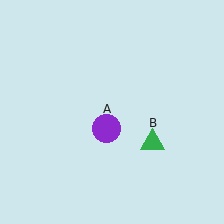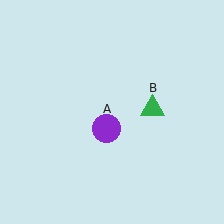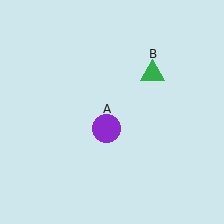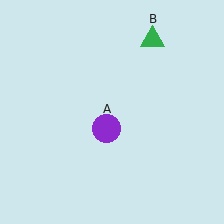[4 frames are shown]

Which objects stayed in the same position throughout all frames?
Purple circle (object A) remained stationary.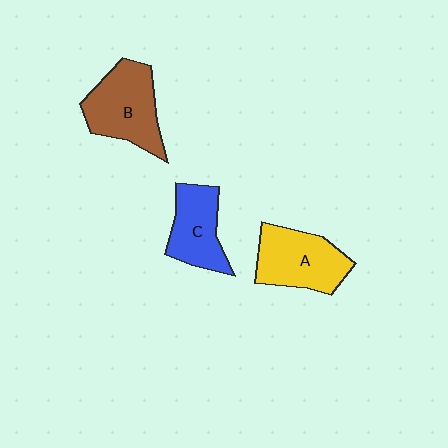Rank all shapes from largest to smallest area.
From largest to smallest: B (brown), A (yellow), C (blue).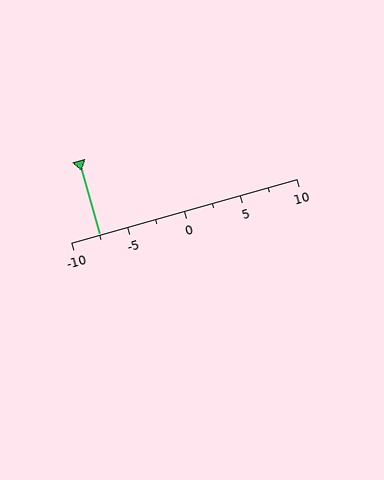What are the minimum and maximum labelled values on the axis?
The axis runs from -10 to 10.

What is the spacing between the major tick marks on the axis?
The major ticks are spaced 5 apart.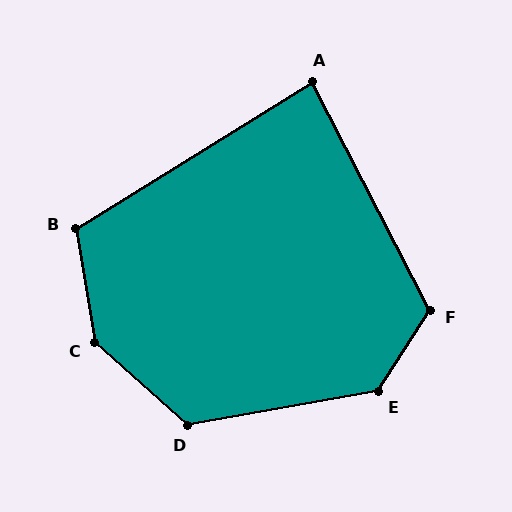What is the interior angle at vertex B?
Approximately 112 degrees (obtuse).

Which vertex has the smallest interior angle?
A, at approximately 86 degrees.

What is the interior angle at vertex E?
Approximately 133 degrees (obtuse).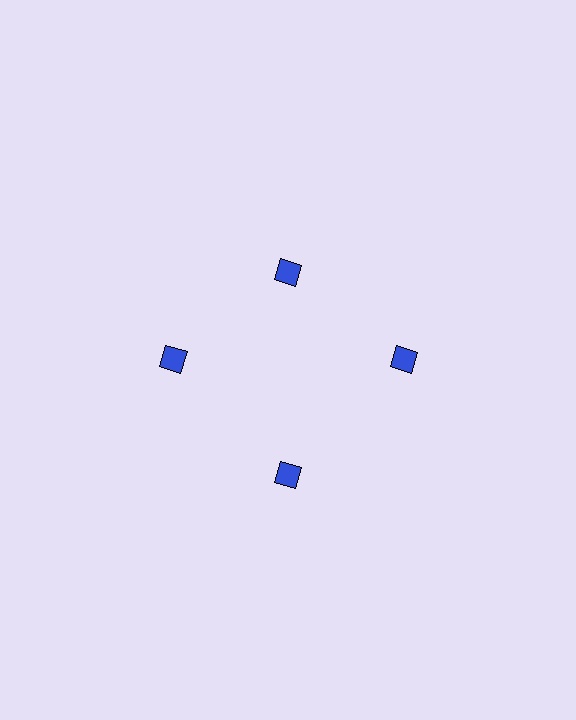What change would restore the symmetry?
The symmetry would be restored by moving it outward, back onto the ring so that all 4 squares sit at equal angles and equal distance from the center.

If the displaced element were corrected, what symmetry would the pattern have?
It would have 4-fold rotational symmetry — the pattern would map onto itself every 90 degrees.